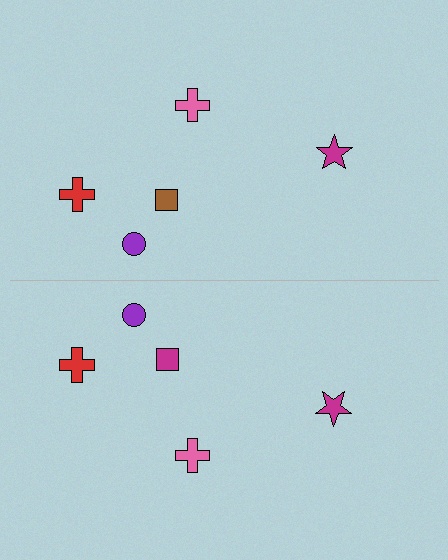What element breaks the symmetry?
The magenta square on the bottom side breaks the symmetry — its mirror counterpart is brown.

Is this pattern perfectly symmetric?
No, the pattern is not perfectly symmetric. The magenta square on the bottom side breaks the symmetry — its mirror counterpart is brown.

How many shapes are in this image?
There are 10 shapes in this image.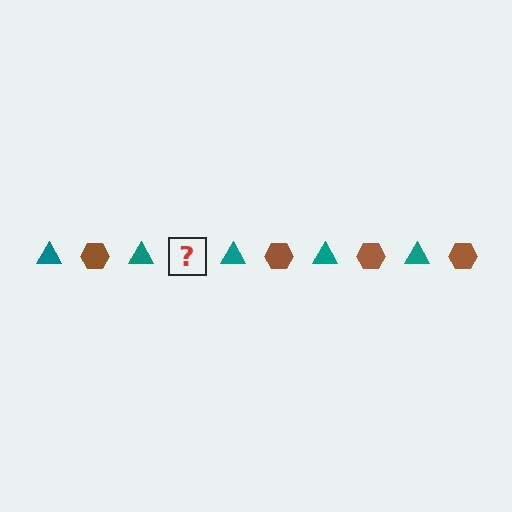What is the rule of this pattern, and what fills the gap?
The rule is that the pattern alternates between teal triangle and brown hexagon. The gap should be filled with a brown hexagon.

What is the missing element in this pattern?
The missing element is a brown hexagon.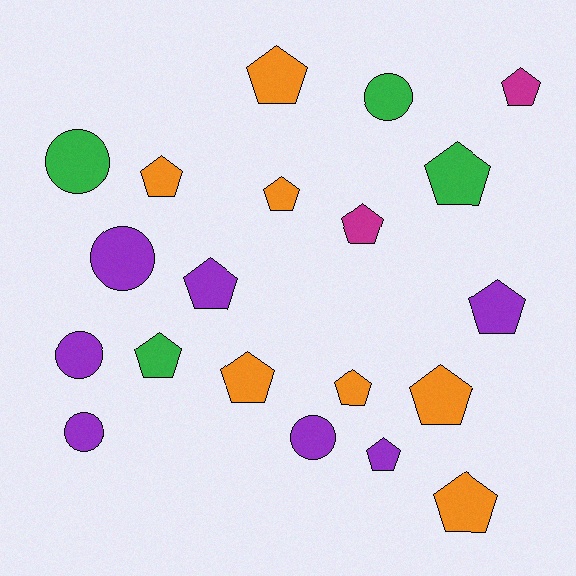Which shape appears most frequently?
Pentagon, with 14 objects.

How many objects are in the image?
There are 20 objects.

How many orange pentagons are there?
There are 7 orange pentagons.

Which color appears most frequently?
Orange, with 7 objects.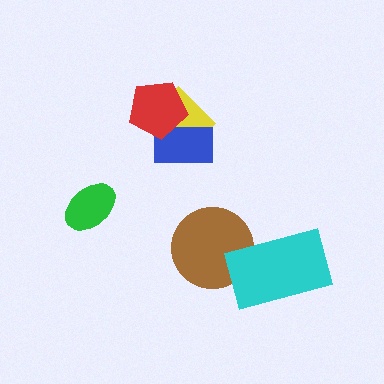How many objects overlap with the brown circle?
1 object overlaps with the brown circle.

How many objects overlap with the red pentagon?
2 objects overlap with the red pentagon.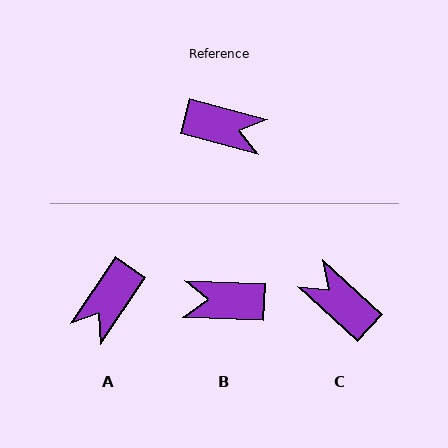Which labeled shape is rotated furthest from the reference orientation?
B, about 167 degrees away.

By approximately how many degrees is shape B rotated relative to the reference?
Approximately 167 degrees clockwise.